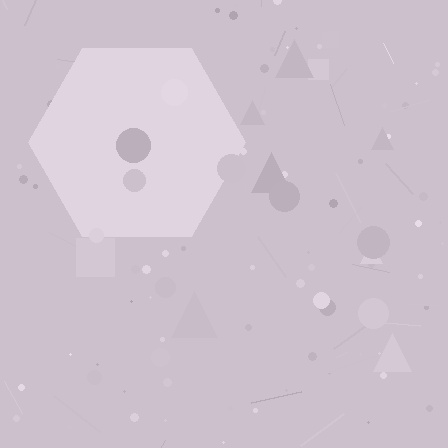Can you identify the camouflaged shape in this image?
The camouflaged shape is a hexagon.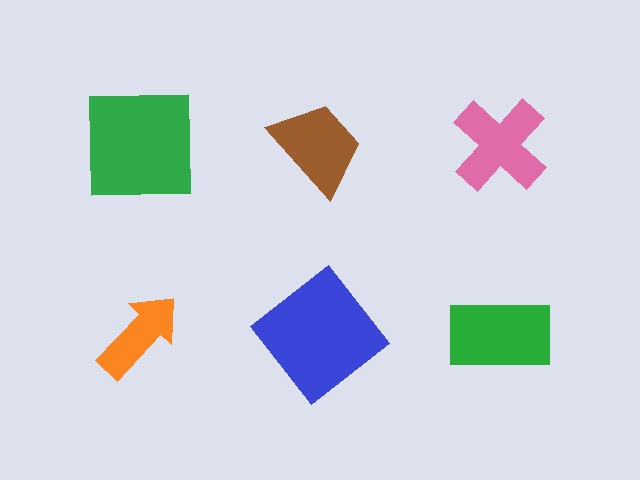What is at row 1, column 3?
A pink cross.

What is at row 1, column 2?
A brown trapezoid.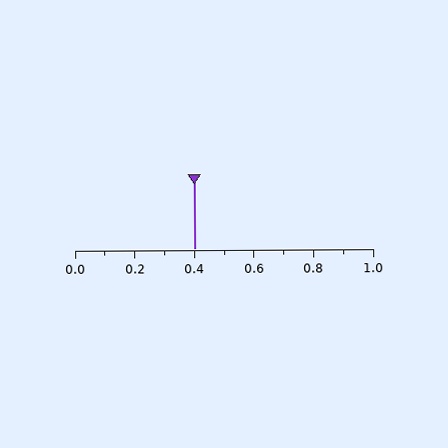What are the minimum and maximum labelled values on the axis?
The axis runs from 0.0 to 1.0.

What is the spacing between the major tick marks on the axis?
The major ticks are spaced 0.2 apart.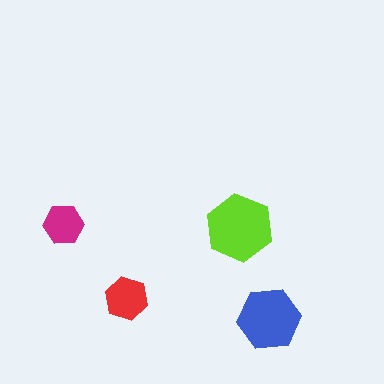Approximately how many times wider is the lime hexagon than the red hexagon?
About 1.5 times wider.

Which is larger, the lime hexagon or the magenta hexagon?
The lime one.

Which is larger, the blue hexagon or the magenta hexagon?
The blue one.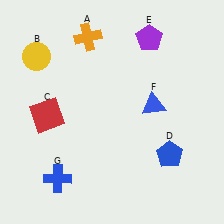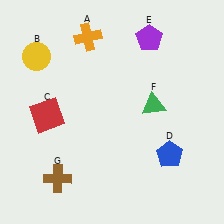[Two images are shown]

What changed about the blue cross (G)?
In Image 1, G is blue. In Image 2, it changed to brown.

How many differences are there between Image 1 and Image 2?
There are 2 differences between the two images.